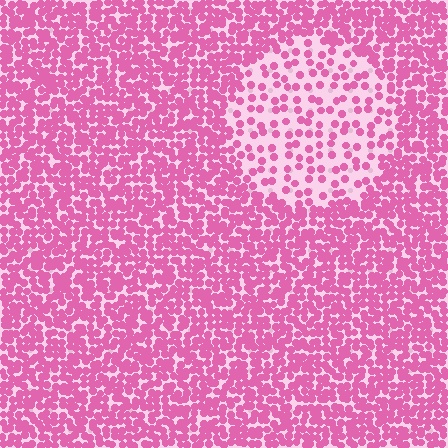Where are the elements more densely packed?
The elements are more densely packed outside the circle boundary.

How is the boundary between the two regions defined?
The boundary is defined by a change in element density (approximately 2.5x ratio). All elements are the same color, size, and shape.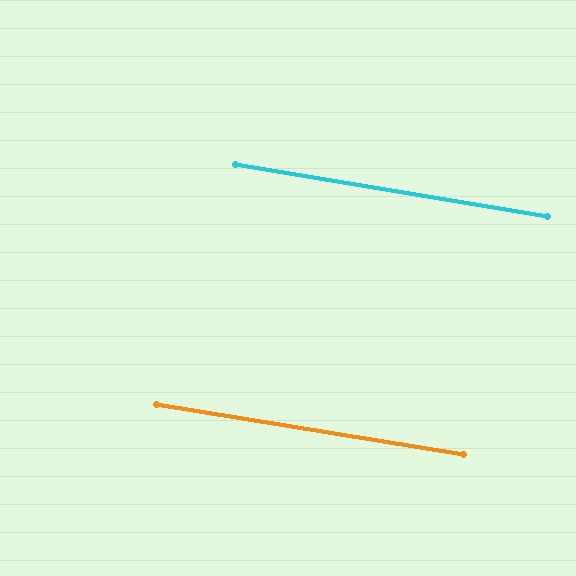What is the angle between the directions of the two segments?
Approximately 0 degrees.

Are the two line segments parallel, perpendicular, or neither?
Parallel — their directions differ by only 0.4°.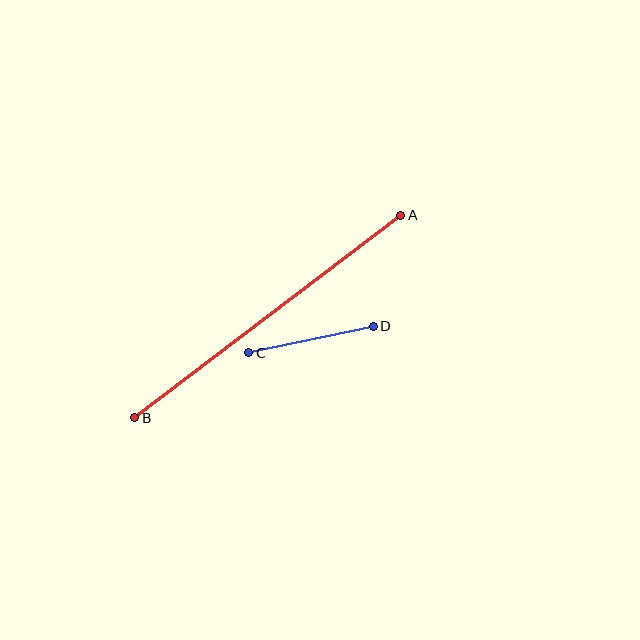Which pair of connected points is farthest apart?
Points A and B are farthest apart.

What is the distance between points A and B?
The distance is approximately 334 pixels.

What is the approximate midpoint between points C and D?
The midpoint is at approximately (311, 339) pixels.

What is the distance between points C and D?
The distance is approximately 127 pixels.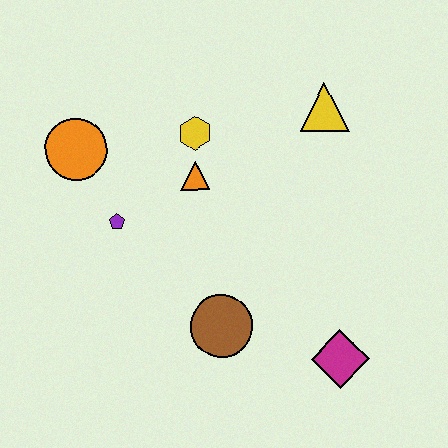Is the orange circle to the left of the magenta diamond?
Yes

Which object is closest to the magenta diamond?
The brown circle is closest to the magenta diamond.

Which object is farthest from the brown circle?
The yellow triangle is farthest from the brown circle.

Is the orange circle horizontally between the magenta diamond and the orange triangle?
No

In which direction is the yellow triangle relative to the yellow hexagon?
The yellow triangle is to the right of the yellow hexagon.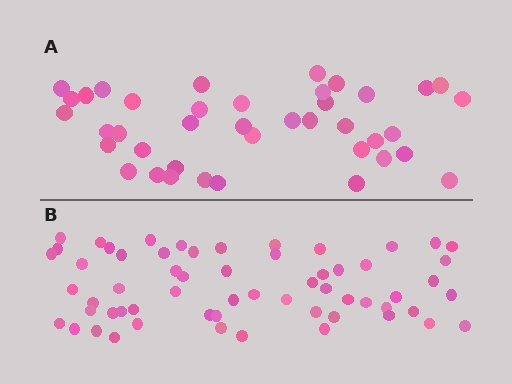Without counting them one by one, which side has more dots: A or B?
Region B (the bottom region) has more dots.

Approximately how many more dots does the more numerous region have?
Region B has approximately 20 more dots than region A.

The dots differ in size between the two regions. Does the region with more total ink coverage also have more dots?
No. Region A has more total ink coverage because its dots are larger, but region B actually contains more individual dots. Total area can be misleading — the number of items is what matters here.